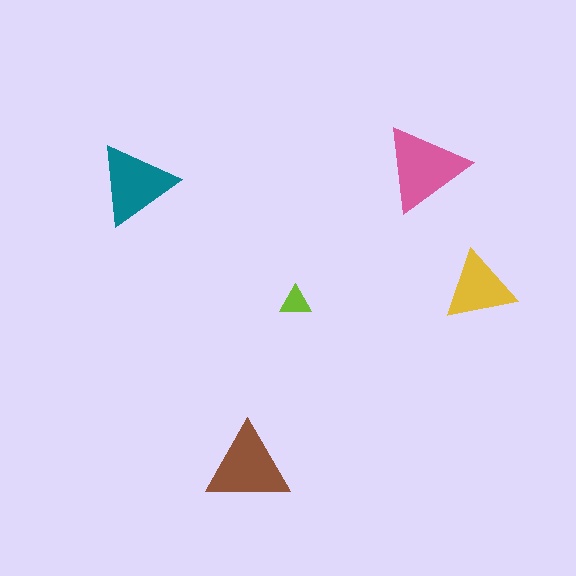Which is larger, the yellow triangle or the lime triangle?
The yellow one.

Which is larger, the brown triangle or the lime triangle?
The brown one.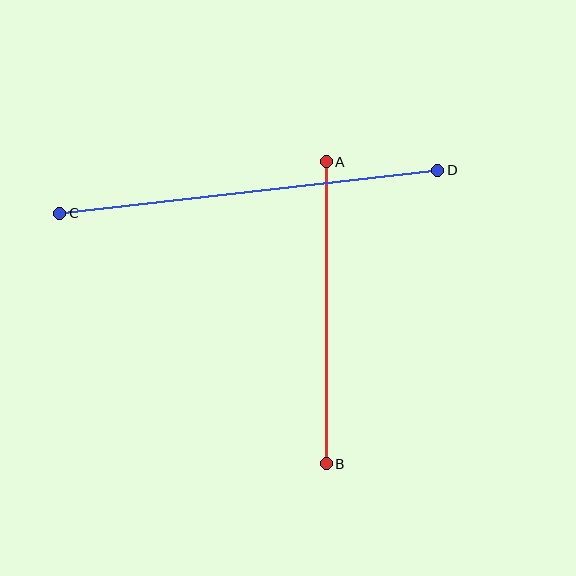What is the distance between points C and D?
The distance is approximately 380 pixels.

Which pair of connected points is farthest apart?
Points C and D are farthest apart.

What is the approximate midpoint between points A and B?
The midpoint is at approximately (326, 313) pixels.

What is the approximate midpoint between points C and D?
The midpoint is at approximately (249, 192) pixels.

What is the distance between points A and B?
The distance is approximately 302 pixels.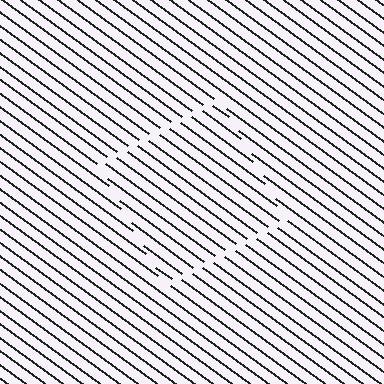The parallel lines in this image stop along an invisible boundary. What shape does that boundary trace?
An illusory square. The interior of the shape contains the same grating, shifted by half a period — the contour is defined by the phase discontinuity where line-ends from the inner and outer gratings abut.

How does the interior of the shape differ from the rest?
The interior of the shape contains the same grating, shifted by half a period — the contour is defined by the phase discontinuity where line-ends from the inner and outer gratings abut.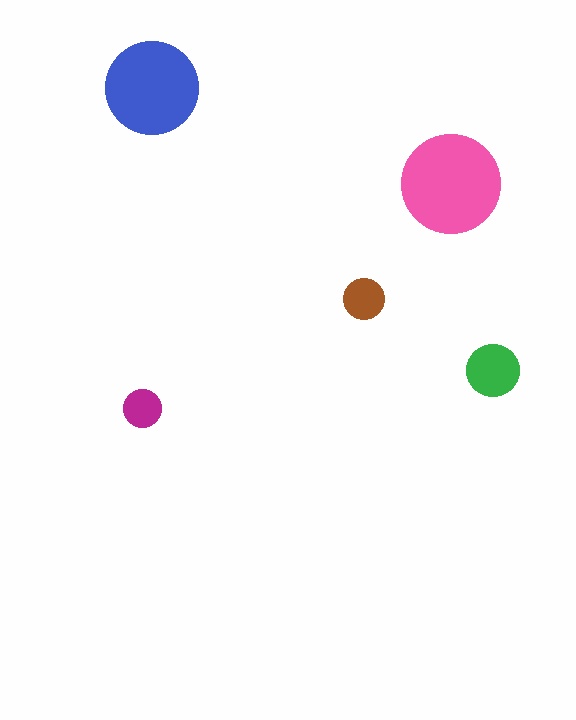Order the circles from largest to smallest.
the pink one, the blue one, the green one, the brown one, the magenta one.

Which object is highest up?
The blue circle is topmost.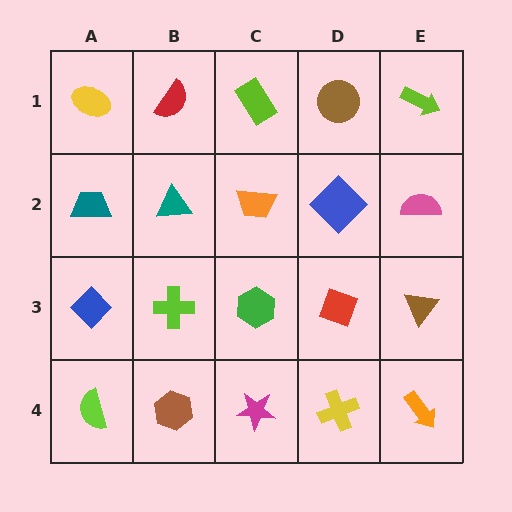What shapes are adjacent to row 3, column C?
An orange trapezoid (row 2, column C), a magenta star (row 4, column C), a lime cross (row 3, column B), a red diamond (row 3, column D).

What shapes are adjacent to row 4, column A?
A blue diamond (row 3, column A), a brown hexagon (row 4, column B).